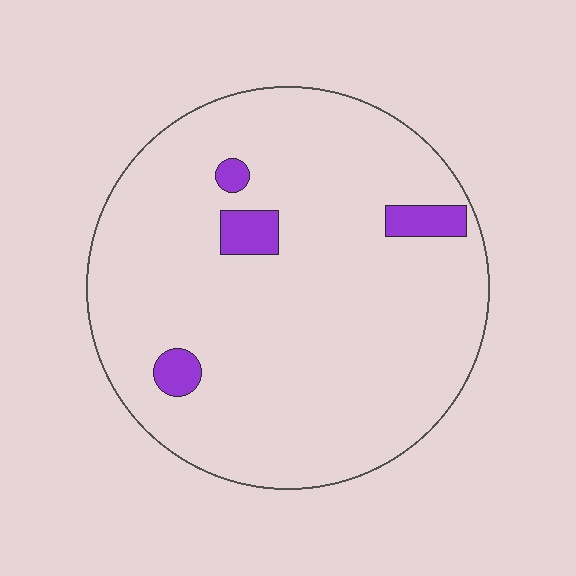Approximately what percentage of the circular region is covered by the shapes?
Approximately 5%.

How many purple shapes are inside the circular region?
4.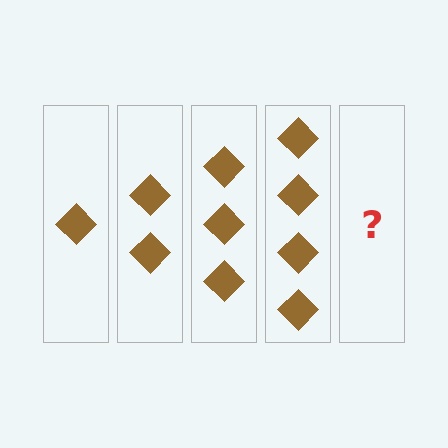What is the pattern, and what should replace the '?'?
The pattern is that each step adds one more diamond. The '?' should be 5 diamonds.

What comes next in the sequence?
The next element should be 5 diamonds.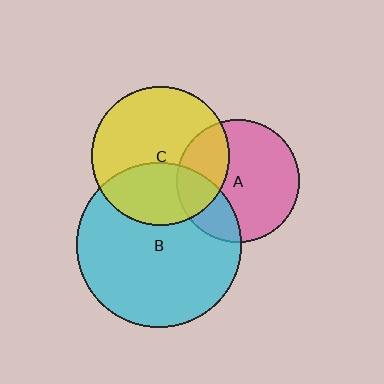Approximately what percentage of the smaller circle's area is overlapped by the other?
Approximately 30%.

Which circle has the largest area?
Circle B (cyan).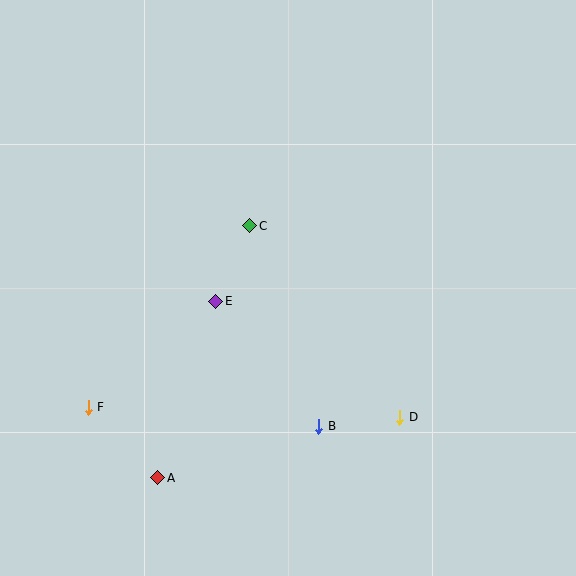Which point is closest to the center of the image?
Point C at (250, 226) is closest to the center.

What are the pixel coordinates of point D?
Point D is at (400, 417).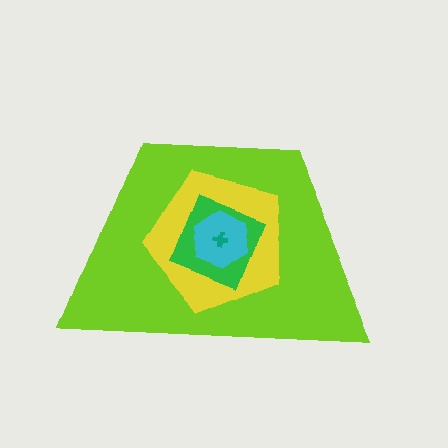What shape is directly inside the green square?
The cyan hexagon.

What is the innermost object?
The teal cross.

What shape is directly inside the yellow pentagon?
The green square.